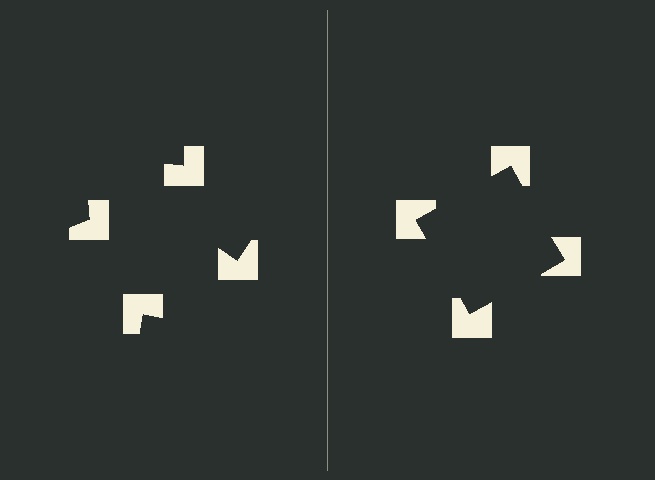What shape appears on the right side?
An illusory square.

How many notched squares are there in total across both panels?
8 — 4 on each side.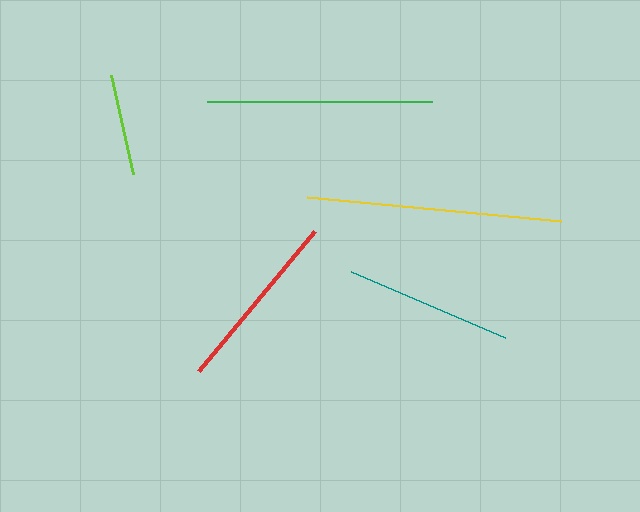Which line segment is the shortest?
The lime line is the shortest at approximately 102 pixels.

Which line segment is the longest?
The yellow line is the longest at approximately 255 pixels.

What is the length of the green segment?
The green segment is approximately 225 pixels long.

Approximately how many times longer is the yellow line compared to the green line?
The yellow line is approximately 1.1 times the length of the green line.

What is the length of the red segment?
The red segment is approximately 182 pixels long.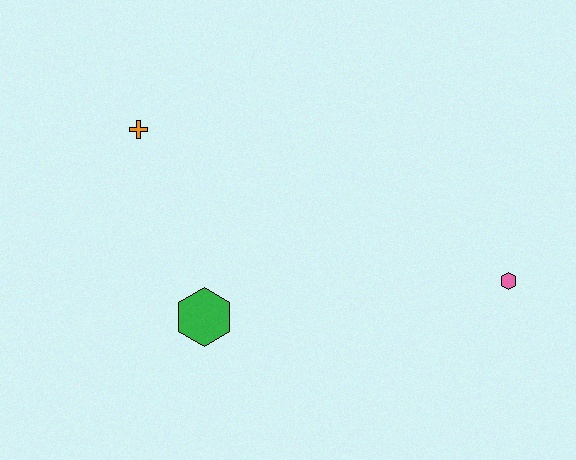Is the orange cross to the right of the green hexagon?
No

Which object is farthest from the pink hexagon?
The orange cross is farthest from the pink hexagon.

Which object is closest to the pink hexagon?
The green hexagon is closest to the pink hexagon.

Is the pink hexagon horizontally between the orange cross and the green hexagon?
No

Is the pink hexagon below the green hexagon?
No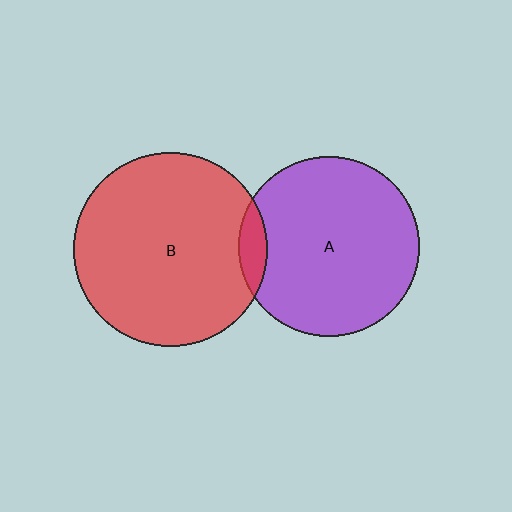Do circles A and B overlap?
Yes.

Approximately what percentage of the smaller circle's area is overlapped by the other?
Approximately 10%.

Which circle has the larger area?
Circle B (red).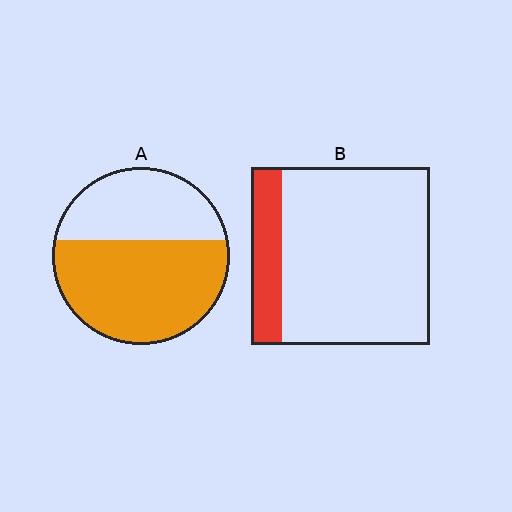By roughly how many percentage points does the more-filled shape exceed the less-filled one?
By roughly 45 percentage points (A over B).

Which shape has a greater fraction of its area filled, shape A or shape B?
Shape A.